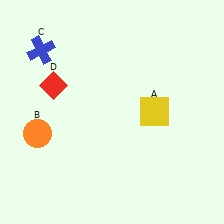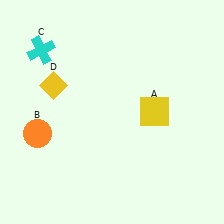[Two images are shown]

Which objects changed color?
C changed from blue to cyan. D changed from red to yellow.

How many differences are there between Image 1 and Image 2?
There are 2 differences between the two images.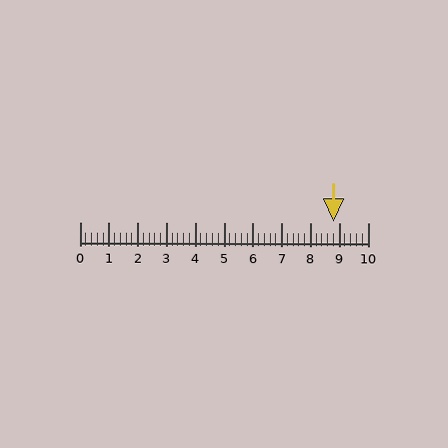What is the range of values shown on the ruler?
The ruler shows values from 0 to 10.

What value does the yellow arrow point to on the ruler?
The yellow arrow points to approximately 8.8.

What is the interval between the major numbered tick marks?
The major tick marks are spaced 1 units apart.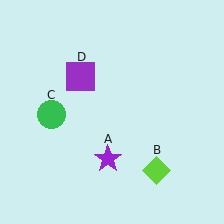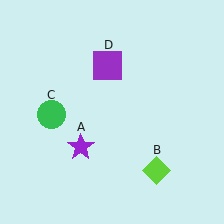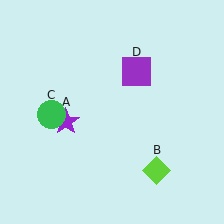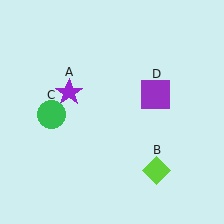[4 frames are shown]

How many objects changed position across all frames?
2 objects changed position: purple star (object A), purple square (object D).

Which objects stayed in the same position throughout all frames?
Lime diamond (object B) and green circle (object C) remained stationary.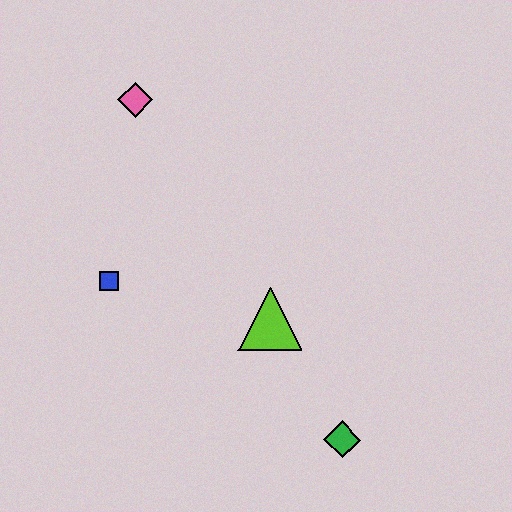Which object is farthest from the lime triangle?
The pink diamond is farthest from the lime triangle.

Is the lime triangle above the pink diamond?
No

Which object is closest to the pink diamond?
The blue square is closest to the pink diamond.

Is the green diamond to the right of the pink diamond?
Yes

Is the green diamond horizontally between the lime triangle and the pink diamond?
No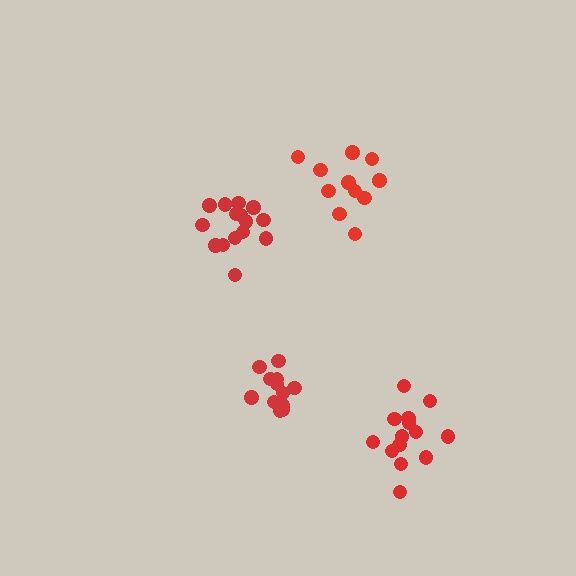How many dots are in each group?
Group 1: 11 dots, Group 2: 12 dots, Group 3: 14 dots, Group 4: 15 dots (52 total).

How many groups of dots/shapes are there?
There are 4 groups.